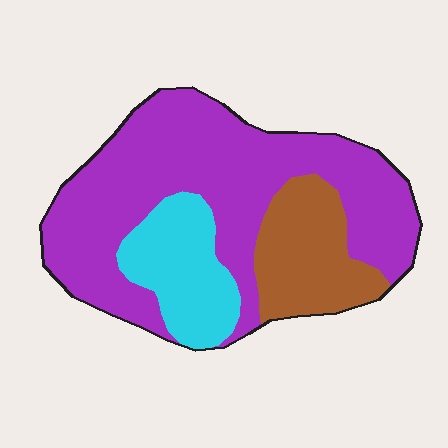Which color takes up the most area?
Purple, at roughly 65%.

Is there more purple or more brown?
Purple.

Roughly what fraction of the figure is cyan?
Cyan covers around 20% of the figure.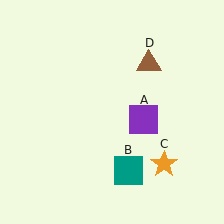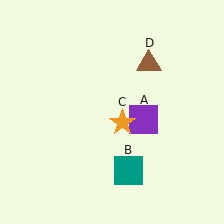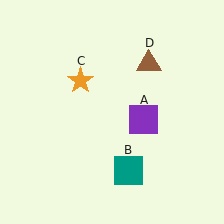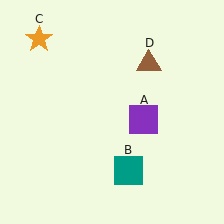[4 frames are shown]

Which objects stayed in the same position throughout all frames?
Purple square (object A) and teal square (object B) and brown triangle (object D) remained stationary.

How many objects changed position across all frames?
1 object changed position: orange star (object C).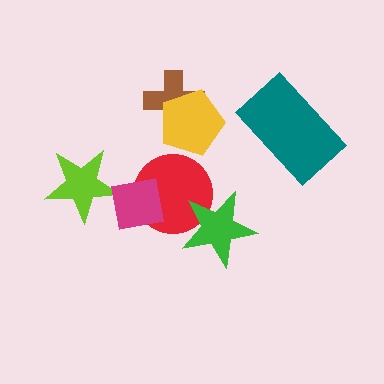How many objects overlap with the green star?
1 object overlaps with the green star.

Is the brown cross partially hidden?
Yes, it is partially covered by another shape.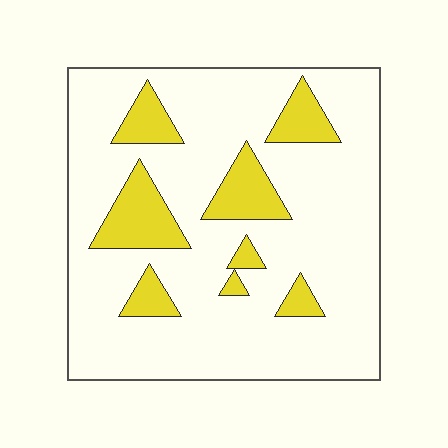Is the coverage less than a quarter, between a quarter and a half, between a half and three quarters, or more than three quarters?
Less than a quarter.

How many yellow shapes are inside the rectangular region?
8.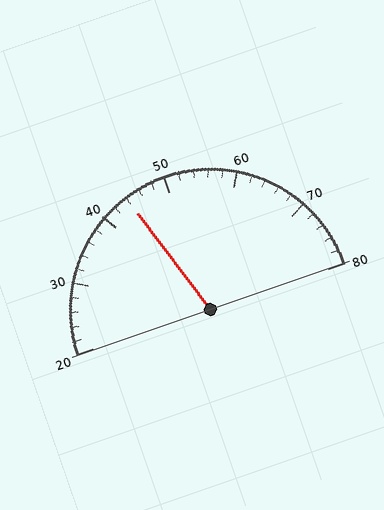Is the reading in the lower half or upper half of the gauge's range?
The reading is in the lower half of the range (20 to 80).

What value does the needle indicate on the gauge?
The needle indicates approximately 44.